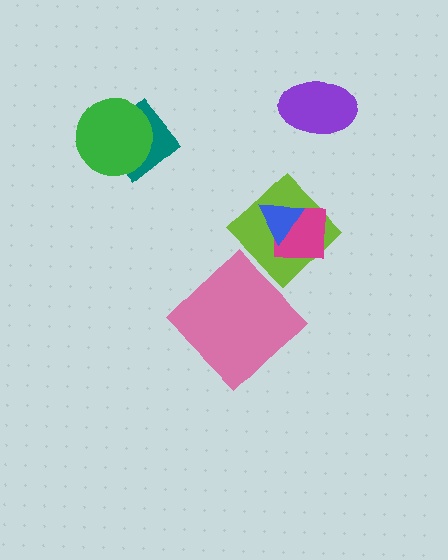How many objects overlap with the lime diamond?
2 objects overlap with the lime diamond.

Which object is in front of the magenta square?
The blue triangle is in front of the magenta square.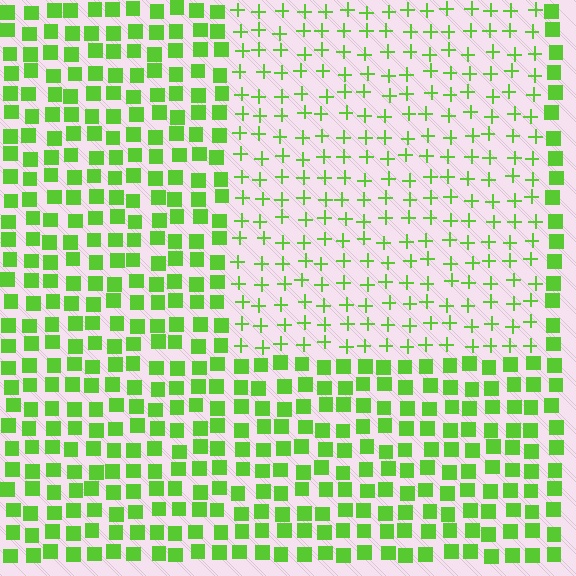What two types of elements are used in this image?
The image uses plus signs inside the rectangle region and squares outside it.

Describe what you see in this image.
The image is filled with small lime elements arranged in a uniform grid. A rectangle-shaped region contains plus signs, while the surrounding area contains squares. The boundary is defined purely by the change in element shape.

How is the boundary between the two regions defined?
The boundary is defined by a change in element shape: plus signs inside vs. squares outside. All elements share the same color and spacing.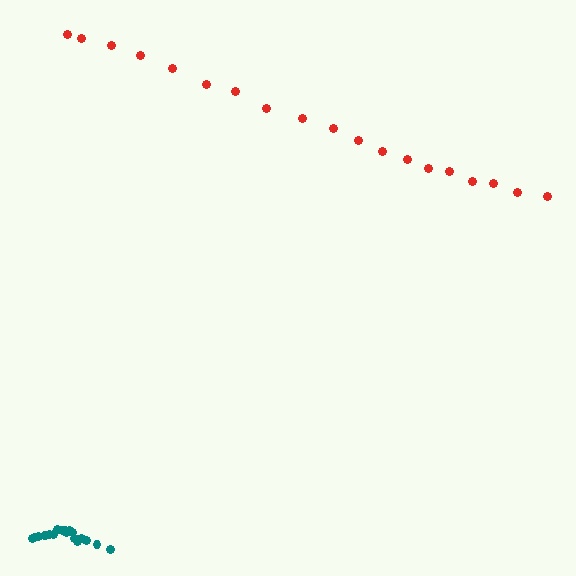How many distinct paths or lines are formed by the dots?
There are 2 distinct paths.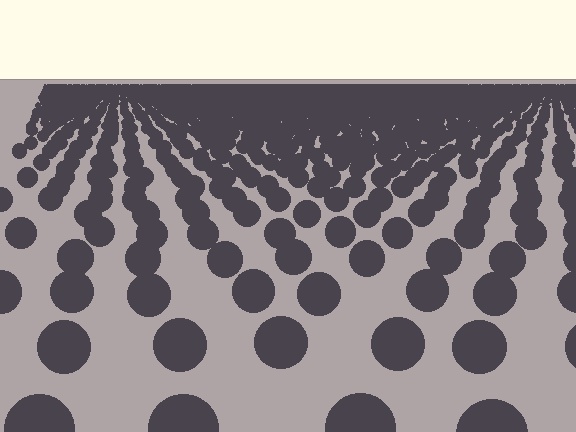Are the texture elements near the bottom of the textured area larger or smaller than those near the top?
Larger. Near the bottom, elements are closer to the viewer and appear at a bigger on-screen size.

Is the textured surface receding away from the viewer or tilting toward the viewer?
The surface is receding away from the viewer. Texture elements get smaller and denser toward the top.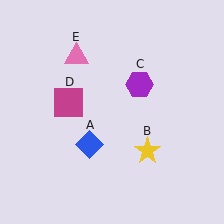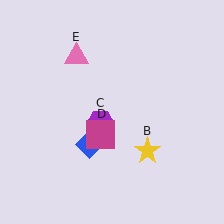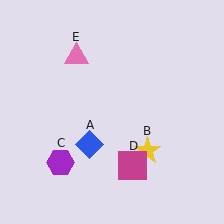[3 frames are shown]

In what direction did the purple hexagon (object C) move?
The purple hexagon (object C) moved down and to the left.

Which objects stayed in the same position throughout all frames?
Blue diamond (object A) and yellow star (object B) and pink triangle (object E) remained stationary.